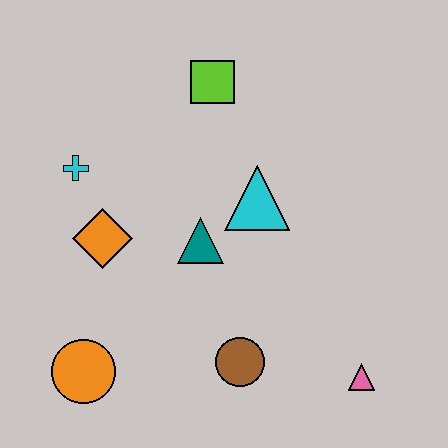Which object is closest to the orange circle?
The orange diamond is closest to the orange circle.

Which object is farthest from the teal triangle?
The pink triangle is farthest from the teal triangle.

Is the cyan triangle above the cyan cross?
No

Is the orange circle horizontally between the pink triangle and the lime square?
No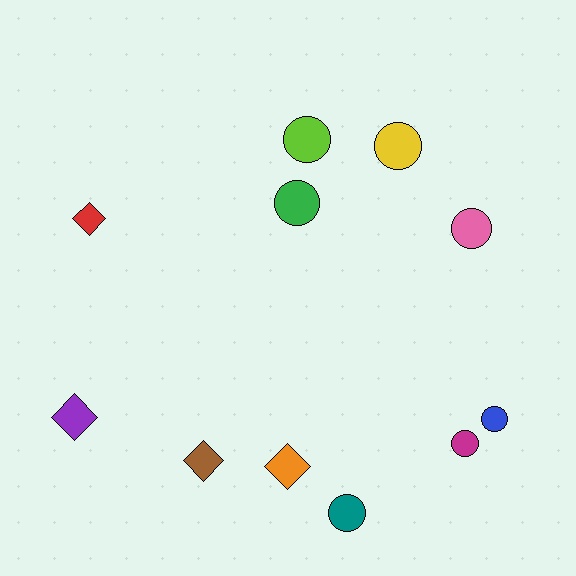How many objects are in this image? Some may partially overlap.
There are 11 objects.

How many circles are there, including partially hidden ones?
There are 7 circles.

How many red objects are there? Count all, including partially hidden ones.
There is 1 red object.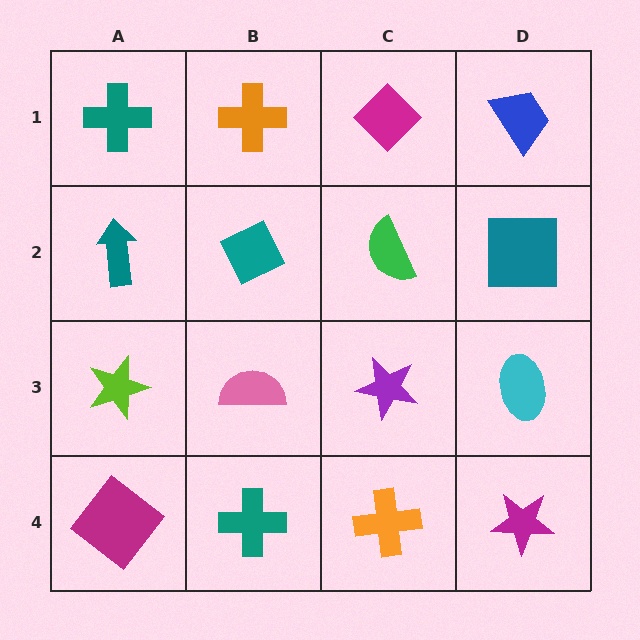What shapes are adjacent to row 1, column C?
A green semicircle (row 2, column C), an orange cross (row 1, column B), a blue trapezoid (row 1, column D).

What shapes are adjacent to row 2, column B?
An orange cross (row 1, column B), a pink semicircle (row 3, column B), a teal arrow (row 2, column A), a green semicircle (row 2, column C).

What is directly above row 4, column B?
A pink semicircle.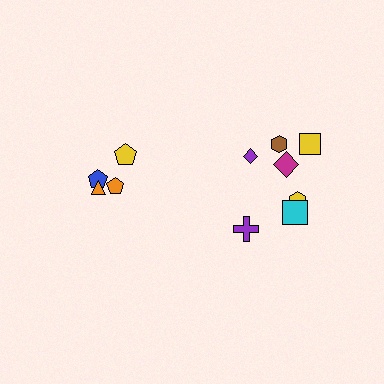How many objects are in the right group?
There are 7 objects.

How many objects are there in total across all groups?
There are 11 objects.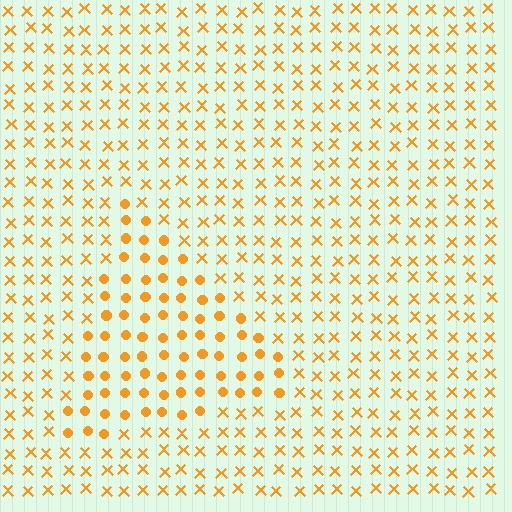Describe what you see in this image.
The image is filled with small orange elements arranged in a uniform grid. A triangle-shaped region contains circles, while the surrounding area contains X marks. The boundary is defined purely by the change in element shape.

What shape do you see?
I see a triangle.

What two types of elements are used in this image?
The image uses circles inside the triangle region and X marks outside it.